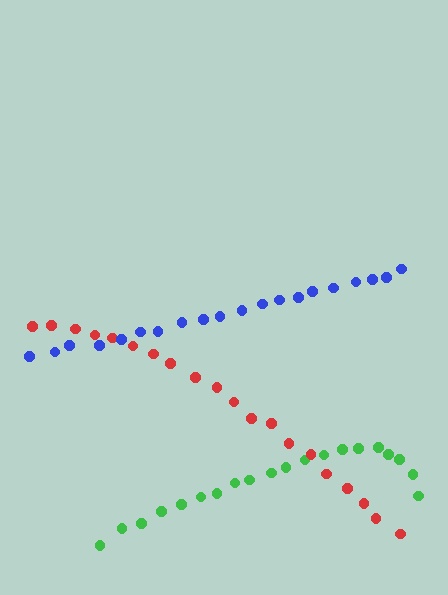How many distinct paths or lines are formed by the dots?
There are 3 distinct paths.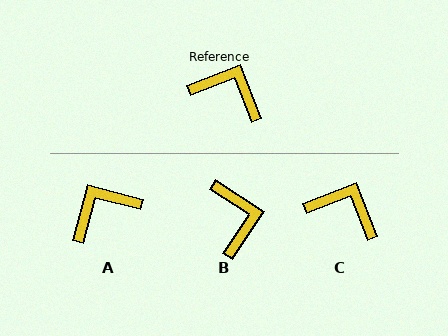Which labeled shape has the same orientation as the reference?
C.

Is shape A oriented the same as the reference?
No, it is off by about 54 degrees.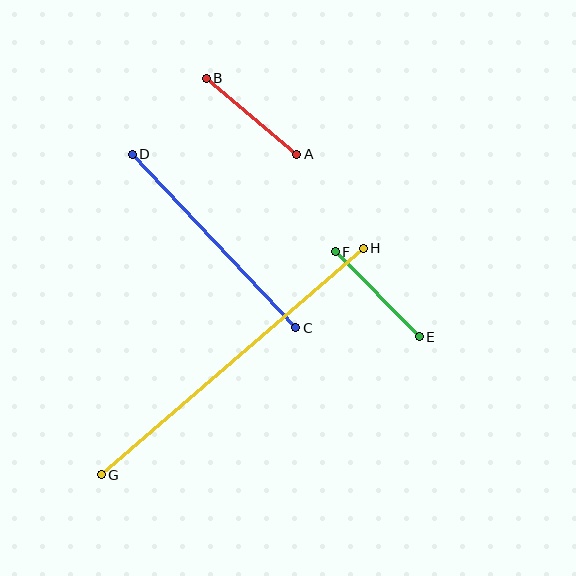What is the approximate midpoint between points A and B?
The midpoint is at approximately (251, 116) pixels.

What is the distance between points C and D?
The distance is approximately 238 pixels.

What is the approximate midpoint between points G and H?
The midpoint is at approximately (232, 362) pixels.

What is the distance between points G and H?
The distance is approximately 346 pixels.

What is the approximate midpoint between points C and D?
The midpoint is at approximately (214, 241) pixels.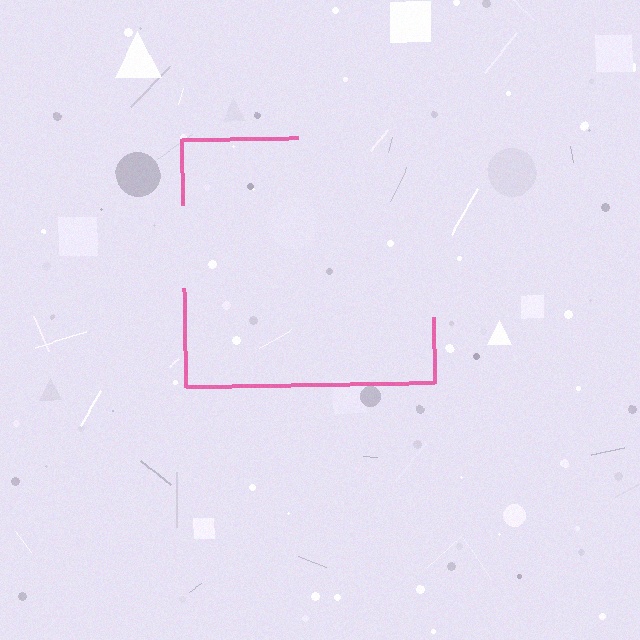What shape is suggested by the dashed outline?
The dashed outline suggests a square.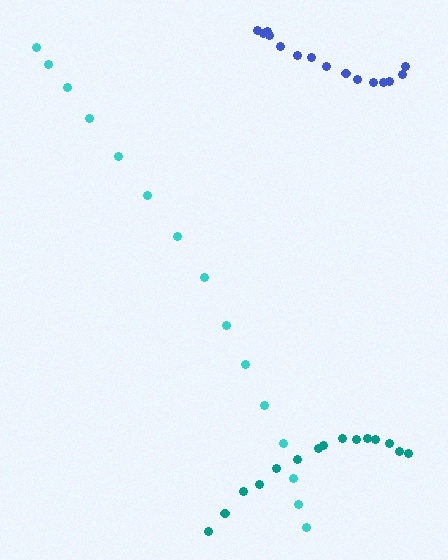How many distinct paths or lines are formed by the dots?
There are 3 distinct paths.